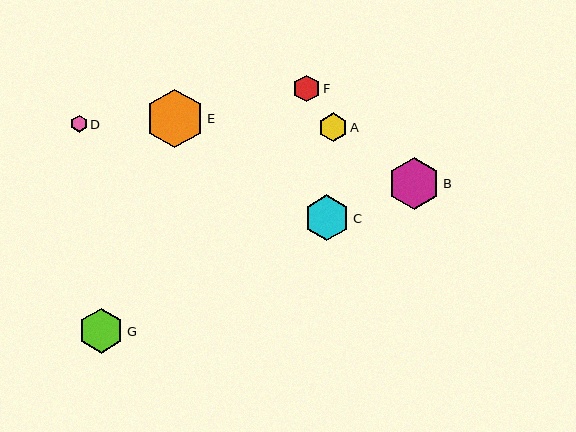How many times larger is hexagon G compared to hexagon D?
Hexagon G is approximately 2.7 times the size of hexagon D.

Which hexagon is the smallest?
Hexagon D is the smallest with a size of approximately 17 pixels.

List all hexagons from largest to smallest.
From largest to smallest: E, B, C, G, A, F, D.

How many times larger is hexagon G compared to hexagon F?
Hexagon G is approximately 1.7 times the size of hexagon F.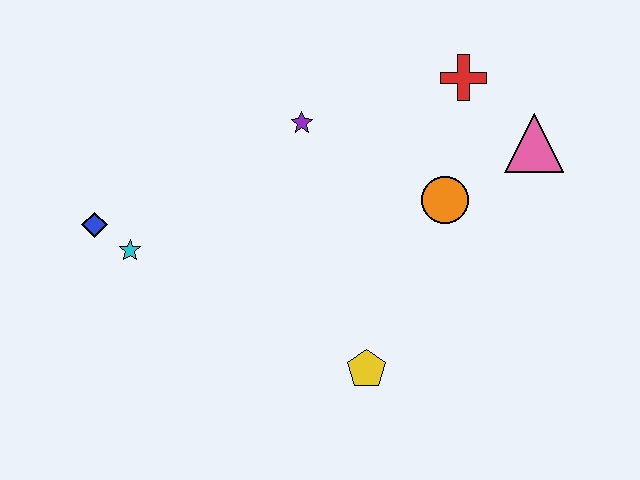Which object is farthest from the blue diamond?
The pink triangle is farthest from the blue diamond.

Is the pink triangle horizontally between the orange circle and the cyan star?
No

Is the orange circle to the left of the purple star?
No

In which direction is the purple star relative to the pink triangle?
The purple star is to the left of the pink triangle.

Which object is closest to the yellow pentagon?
The orange circle is closest to the yellow pentagon.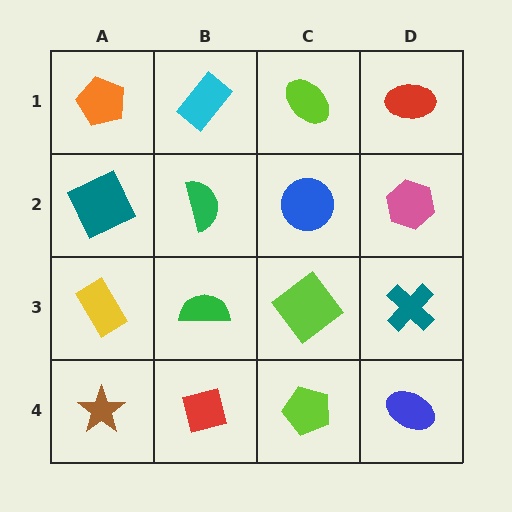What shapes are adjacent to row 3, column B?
A green semicircle (row 2, column B), a red square (row 4, column B), a yellow rectangle (row 3, column A), a lime diamond (row 3, column C).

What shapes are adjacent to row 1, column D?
A pink hexagon (row 2, column D), a lime ellipse (row 1, column C).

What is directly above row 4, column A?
A yellow rectangle.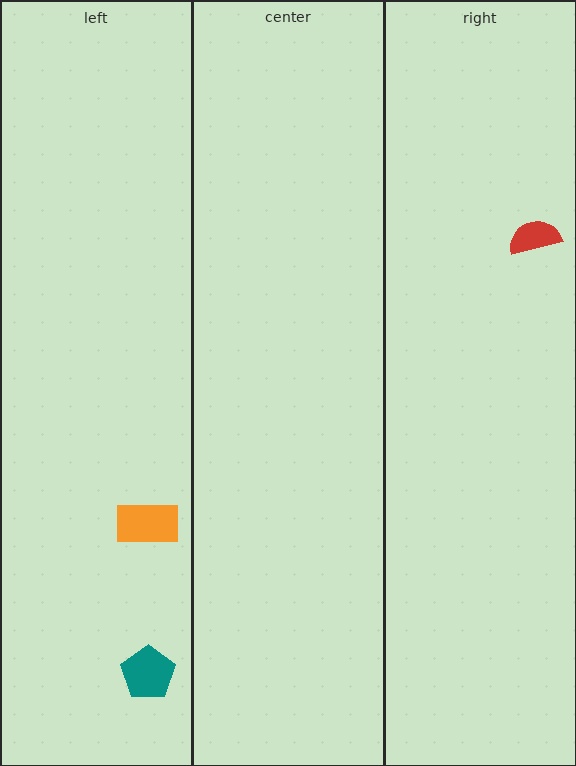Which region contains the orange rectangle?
The left region.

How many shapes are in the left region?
2.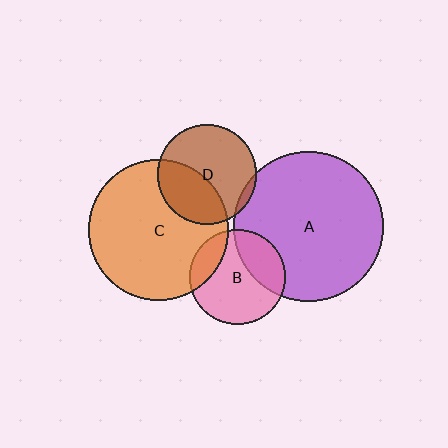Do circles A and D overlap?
Yes.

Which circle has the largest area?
Circle A (purple).